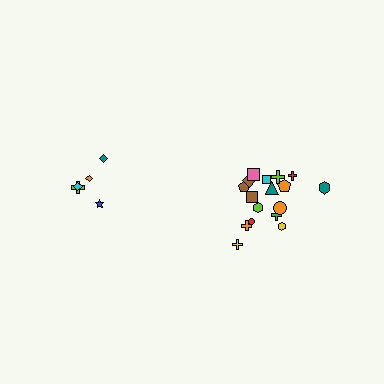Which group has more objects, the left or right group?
The right group.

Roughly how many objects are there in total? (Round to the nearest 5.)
Roughly 25 objects in total.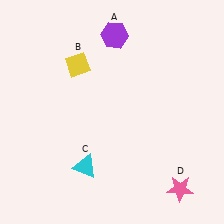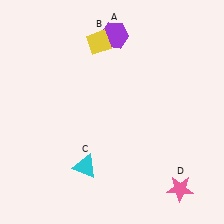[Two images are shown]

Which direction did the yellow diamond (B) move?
The yellow diamond (B) moved up.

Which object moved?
The yellow diamond (B) moved up.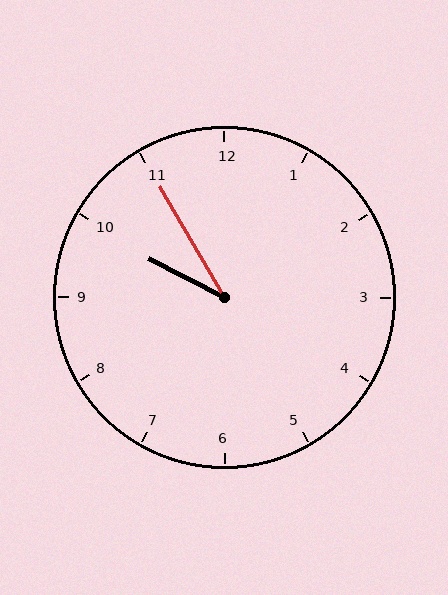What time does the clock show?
9:55.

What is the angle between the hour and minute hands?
Approximately 32 degrees.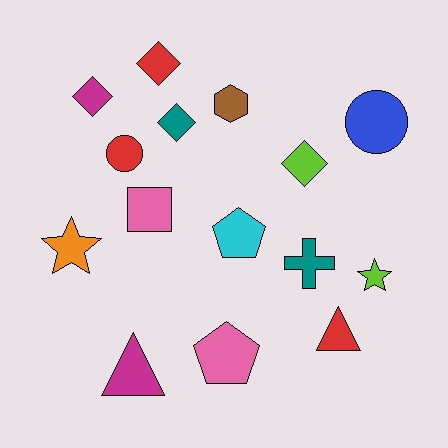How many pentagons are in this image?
There are 2 pentagons.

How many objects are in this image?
There are 15 objects.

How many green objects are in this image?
There are no green objects.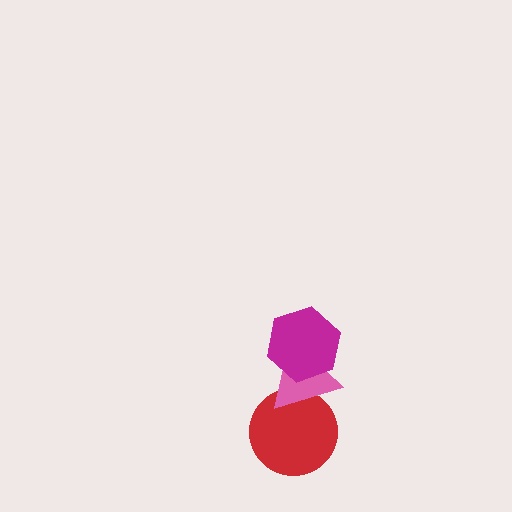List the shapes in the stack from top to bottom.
From top to bottom: the magenta hexagon, the pink triangle, the red circle.